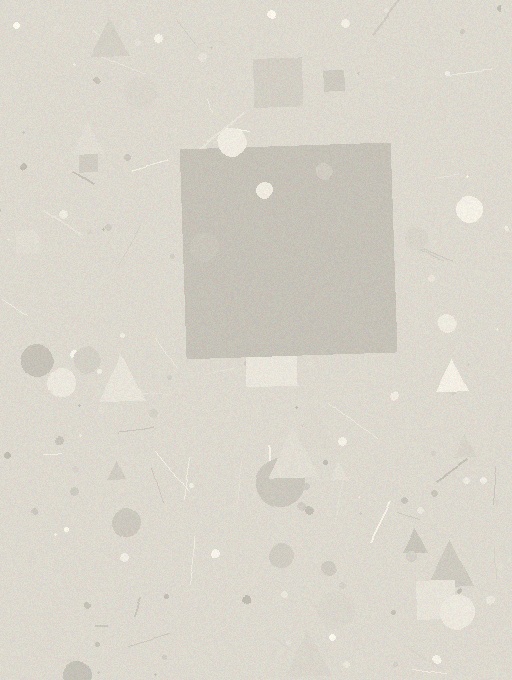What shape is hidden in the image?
A square is hidden in the image.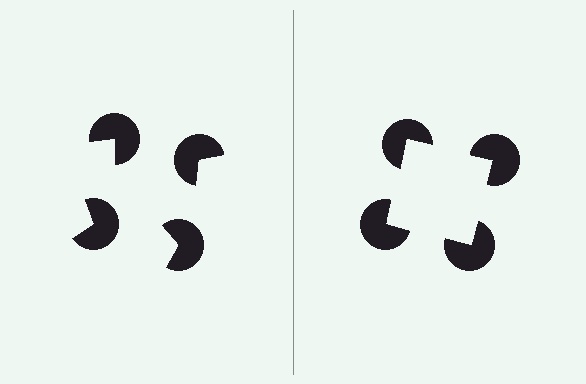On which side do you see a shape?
An illusory square appears on the right side. On the left side the wedge cuts are rotated, so no coherent shape forms.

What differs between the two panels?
The pac-man discs are positioned identically on both sides; only the wedge orientations differ. On the right they align to a square; on the left they are misaligned.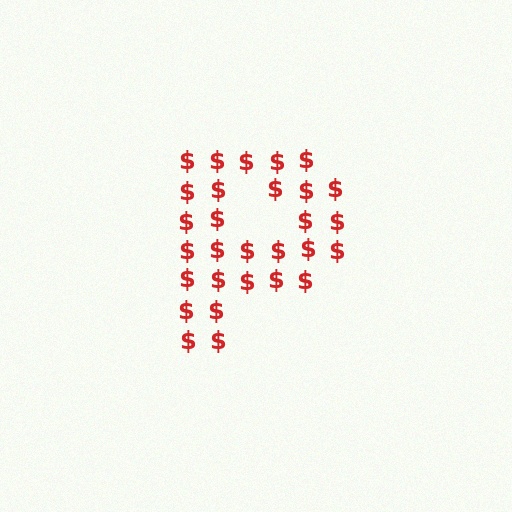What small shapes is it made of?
It is made of small dollar signs.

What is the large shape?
The large shape is the letter P.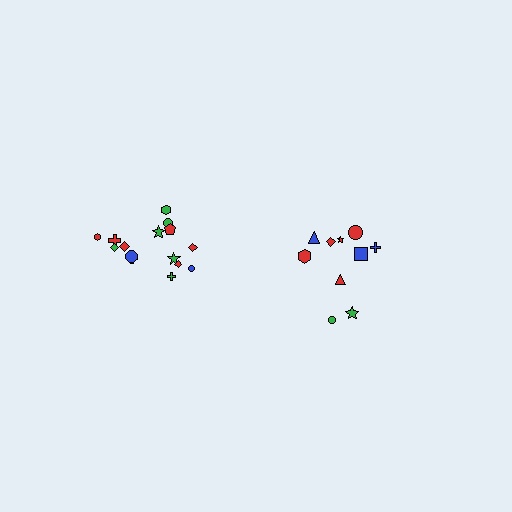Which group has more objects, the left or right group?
The left group.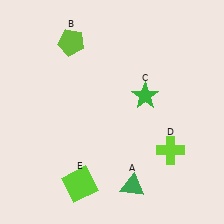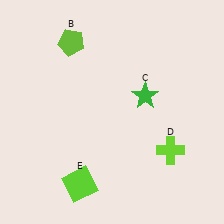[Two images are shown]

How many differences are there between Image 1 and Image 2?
There is 1 difference between the two images.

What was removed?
The green triangle (A) was removed in Image 2.